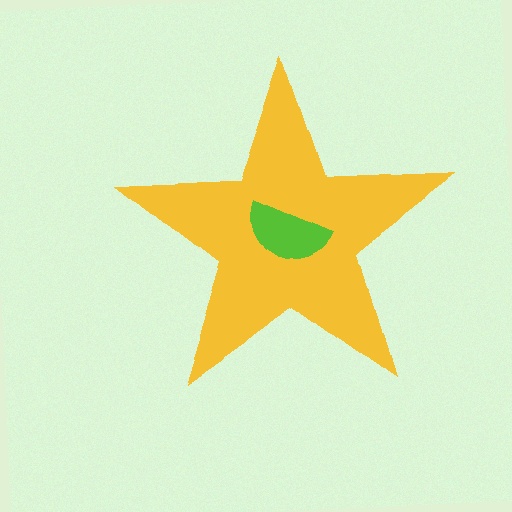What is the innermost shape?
The lime semicircle.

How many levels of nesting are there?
2.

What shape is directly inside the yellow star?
The lime semicircle.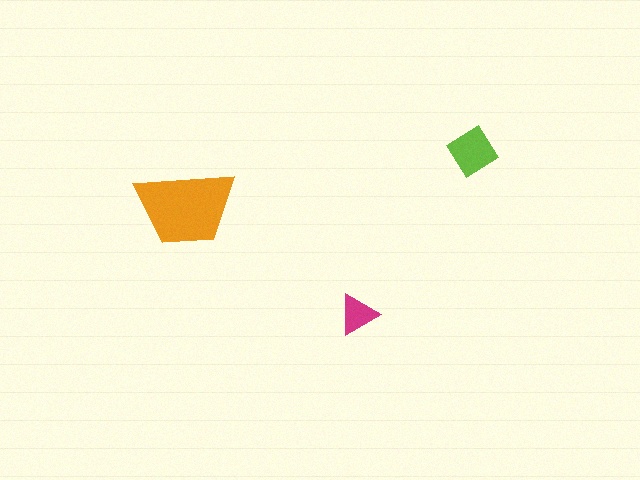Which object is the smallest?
The magenta triangle.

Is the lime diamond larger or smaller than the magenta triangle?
Larger.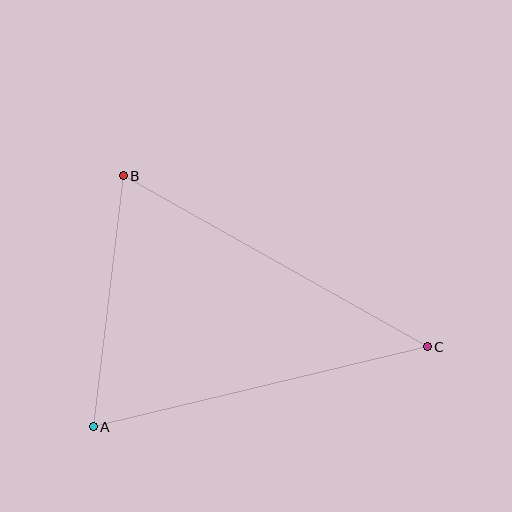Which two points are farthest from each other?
Points B and C are farthest from each other.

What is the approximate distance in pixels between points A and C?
The distance between A and C is approximately 344 pixels.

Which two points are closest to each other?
Points A and B are closest to each other.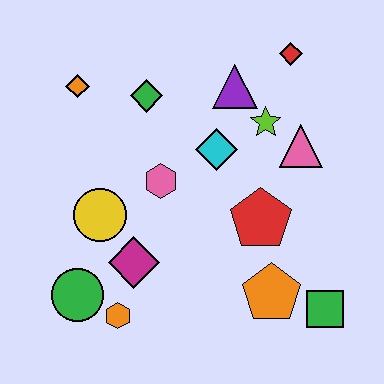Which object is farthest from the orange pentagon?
The orange diamond is farthest from the orange pentagon.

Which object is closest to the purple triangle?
The lime star is closest to the purple triangle.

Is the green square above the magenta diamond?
No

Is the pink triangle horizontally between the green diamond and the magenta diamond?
No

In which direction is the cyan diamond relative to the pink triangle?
The cyan diamond is to the left of the pink triangle.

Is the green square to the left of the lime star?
No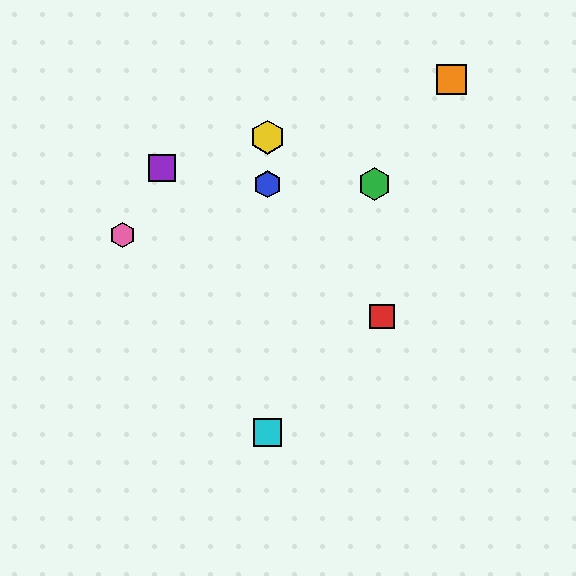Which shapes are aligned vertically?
The blue hexagon, the yellow hexagon, the cyan square are aligned vertically.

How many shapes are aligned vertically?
3 shapes (the blue hexagon, the yellow hexagon, the cyan square) are aligned vertically.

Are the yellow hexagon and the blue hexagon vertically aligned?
Yes, both are at x≈267.